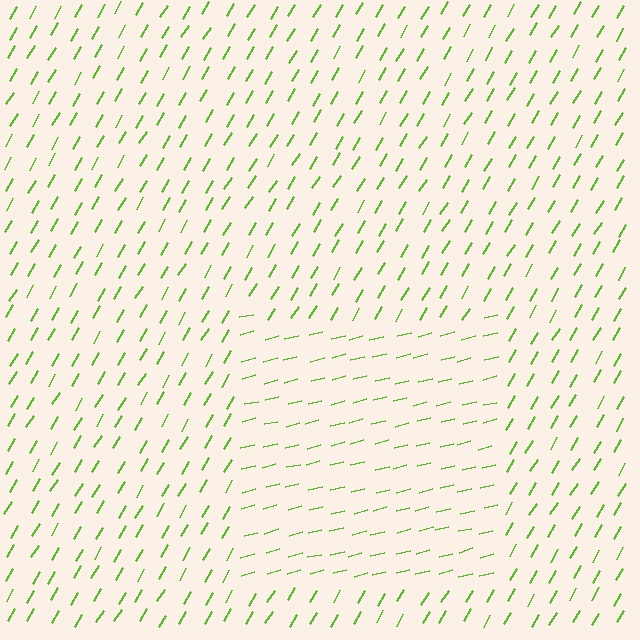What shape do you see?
I see a rectangle.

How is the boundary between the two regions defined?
The boundary is defined purely by a change in line orientation (approximately 45 degrees difference). All lines are the same color and thickness.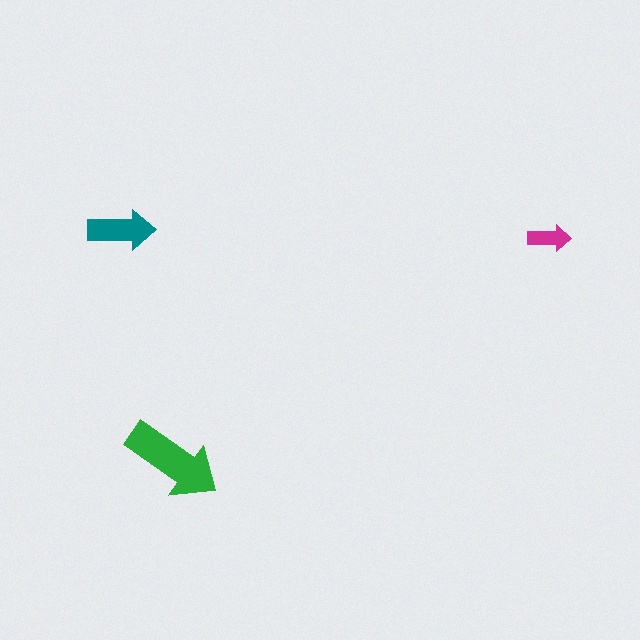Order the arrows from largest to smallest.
the green one, the teal one, the magenta one.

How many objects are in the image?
There are 3 objects in the image.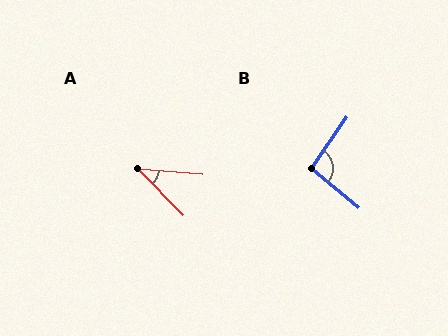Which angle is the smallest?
A, at approximately 41 degrees.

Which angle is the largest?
B, at approximately 96 degrees.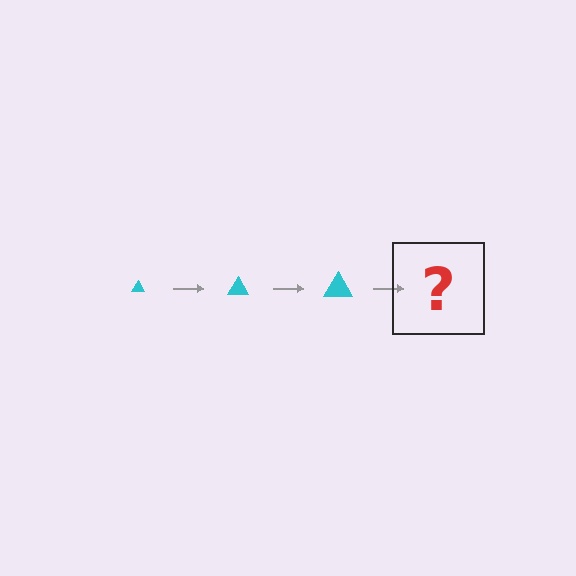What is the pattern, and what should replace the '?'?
The pattern is that the triangle gets progressively larger each step. The '?' should be a cyan triangle, larger than the previous one.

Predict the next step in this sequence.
The next step is a cyan triangle, larger than the previous one.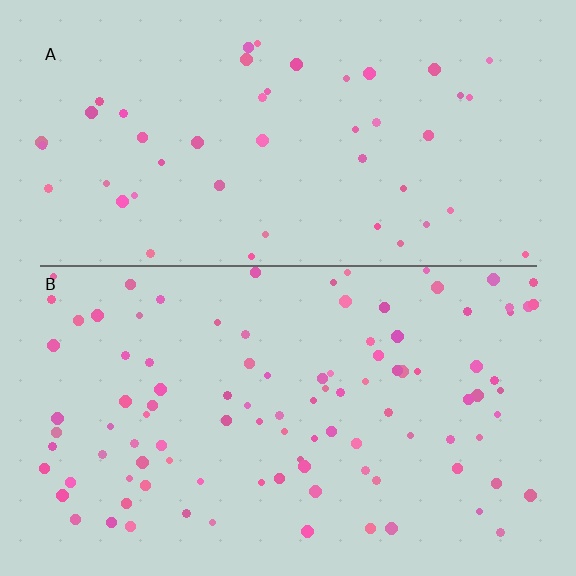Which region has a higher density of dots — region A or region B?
B (the bottom).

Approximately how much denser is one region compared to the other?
Approximately 2.1× — region B over region A.